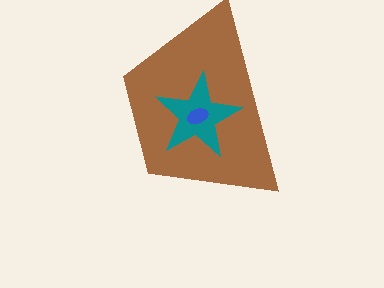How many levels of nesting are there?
3.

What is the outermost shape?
The brown trapezoid.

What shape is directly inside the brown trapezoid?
The teal star.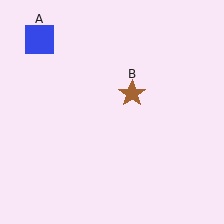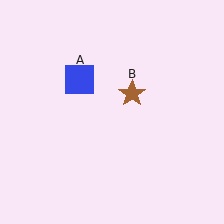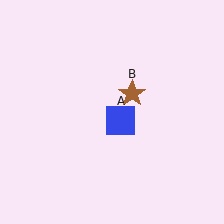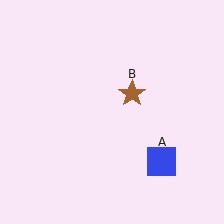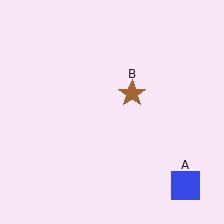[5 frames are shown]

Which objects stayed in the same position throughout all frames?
Brown star (object B) remained stationary.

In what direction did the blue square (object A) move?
The blue square (object A) moved down and to the right.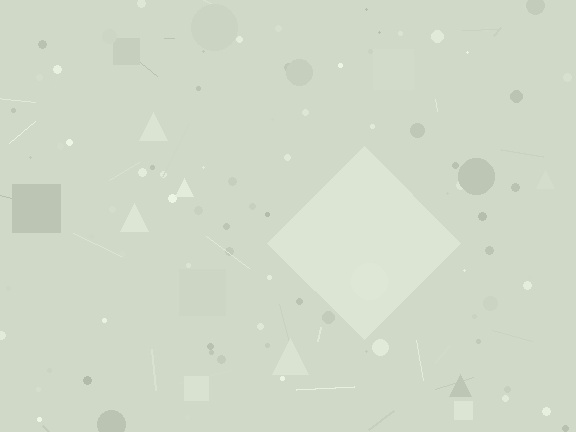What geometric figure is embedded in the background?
A diamond is embedded in the background.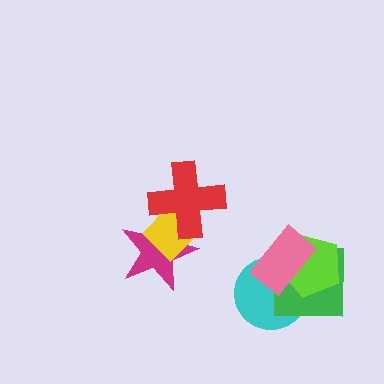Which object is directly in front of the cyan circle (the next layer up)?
The green square is directly in front of the cyan circle.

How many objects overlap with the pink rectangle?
3 objects overlap with the pink rectangle.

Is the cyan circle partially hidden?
Yes, it is partially covered by another shape.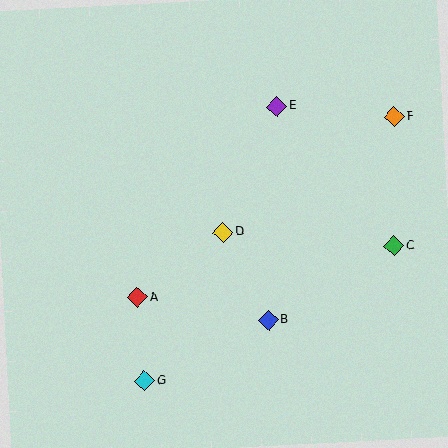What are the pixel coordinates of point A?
Point A is at (137, 297).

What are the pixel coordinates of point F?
Point F is at (394, 117).